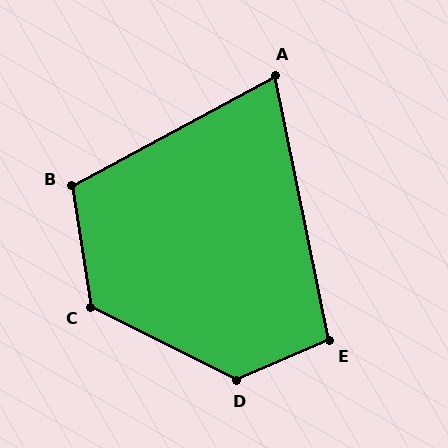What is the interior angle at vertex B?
Approximately 109 degrees (obtuse).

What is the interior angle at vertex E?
Approximately 102 degrees (obtuse).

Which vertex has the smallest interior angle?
A, at approximately 73 degrees.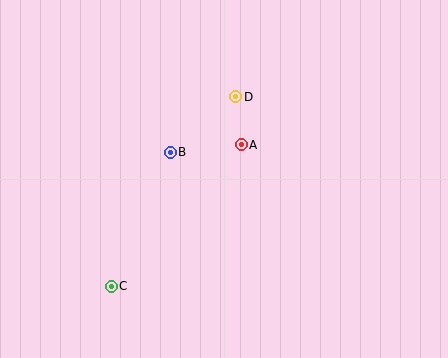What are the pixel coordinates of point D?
Point D is at (236, 97).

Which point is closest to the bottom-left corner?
Point C is closest to the bottom-left corner.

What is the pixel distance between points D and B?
The distance between D and B is 85 pixels.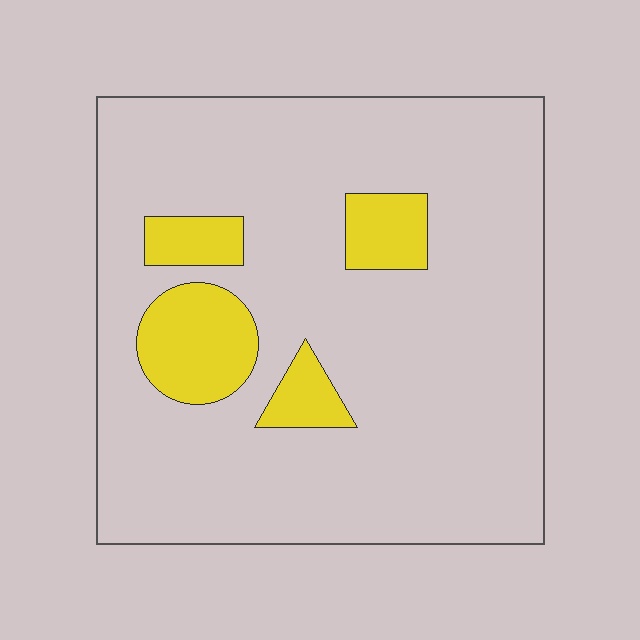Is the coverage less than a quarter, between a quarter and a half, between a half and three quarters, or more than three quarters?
Less than a quarter.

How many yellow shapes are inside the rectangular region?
4.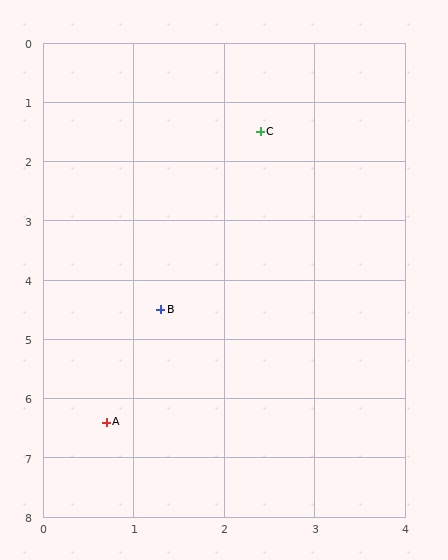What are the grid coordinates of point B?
Point B is at approximately (1.3, 4.5).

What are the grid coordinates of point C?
Point C is at approximately (2.4, 1.5).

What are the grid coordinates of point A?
Point A is at approximately (0.7, 6.4).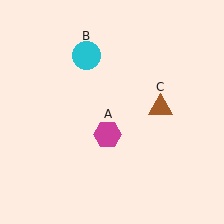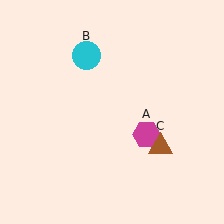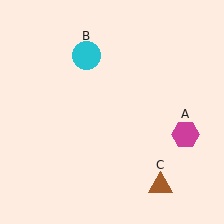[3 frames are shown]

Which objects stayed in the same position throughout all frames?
Cyan circle (object B) remained stationary.